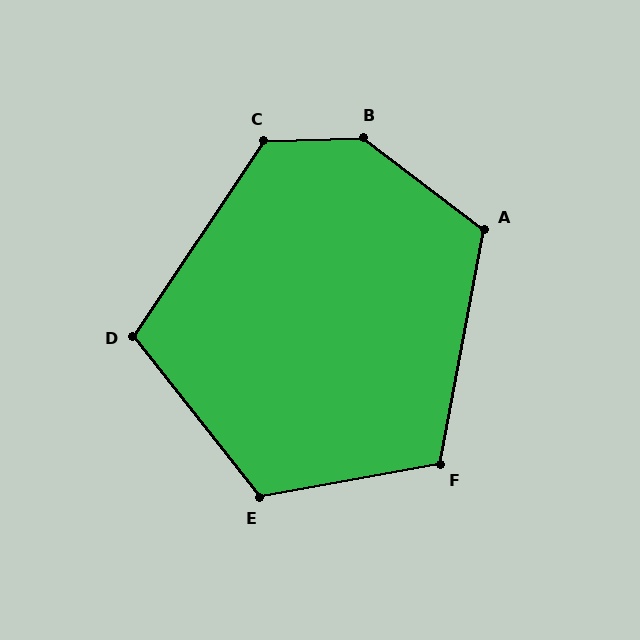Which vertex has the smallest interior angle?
D, at approximately 108 degrees.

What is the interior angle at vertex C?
Approximately 126 degrees (obtuse).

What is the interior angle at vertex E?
Approximately 118 degrees (obtuse).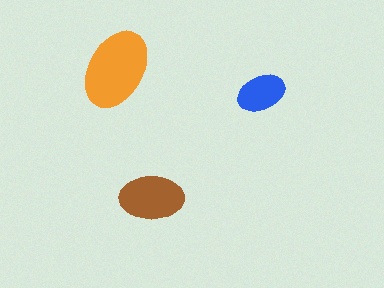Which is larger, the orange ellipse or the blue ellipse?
The orange one.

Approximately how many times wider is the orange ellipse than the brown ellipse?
About 1.5 times wider.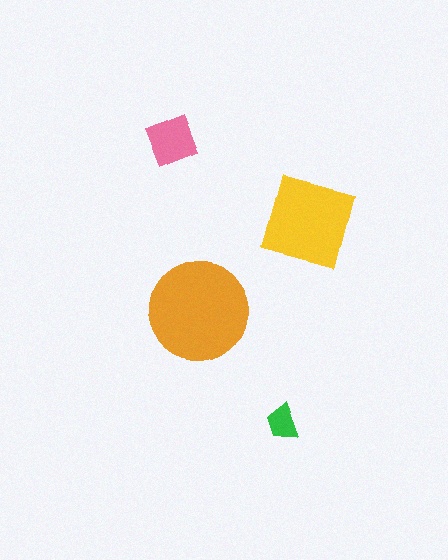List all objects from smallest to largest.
The green trapezoid, the pink diamond, the yellow square, the orange circle.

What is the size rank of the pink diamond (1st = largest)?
3rd.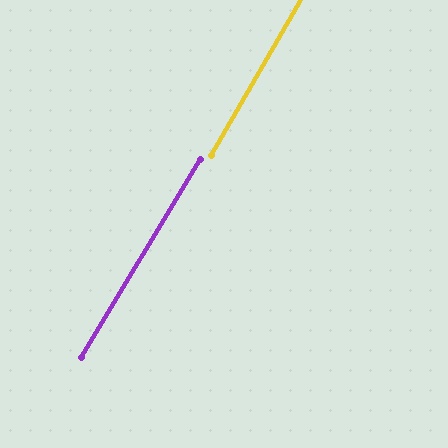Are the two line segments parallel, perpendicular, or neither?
Parallel — their directions differ by only 1.0°.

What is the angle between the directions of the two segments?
Approximately 1 degree.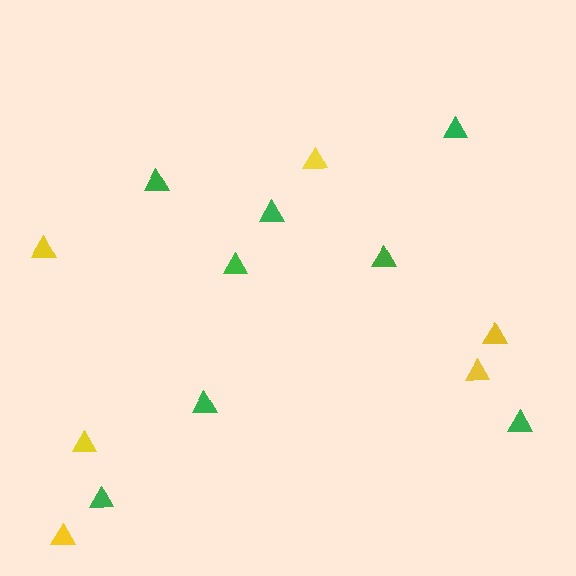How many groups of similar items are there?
There are 2 groups: one group of yellow triangles (6) and one group of green triangles (8).